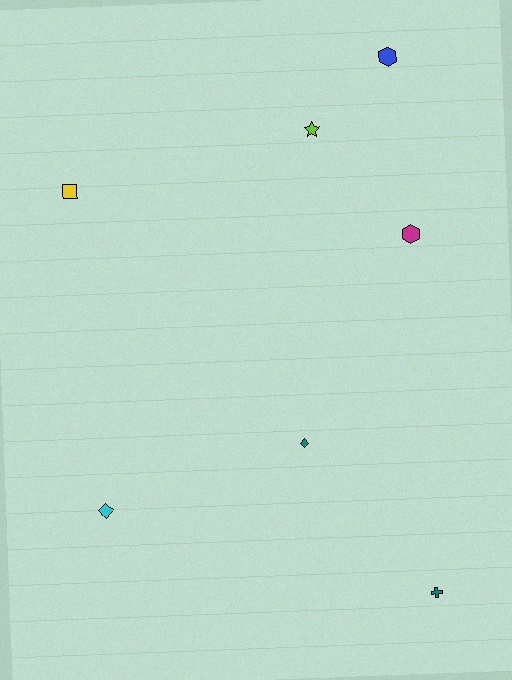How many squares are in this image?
There is 1 square.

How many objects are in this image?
There are 7 objects.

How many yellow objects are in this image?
There is 1 yellow object.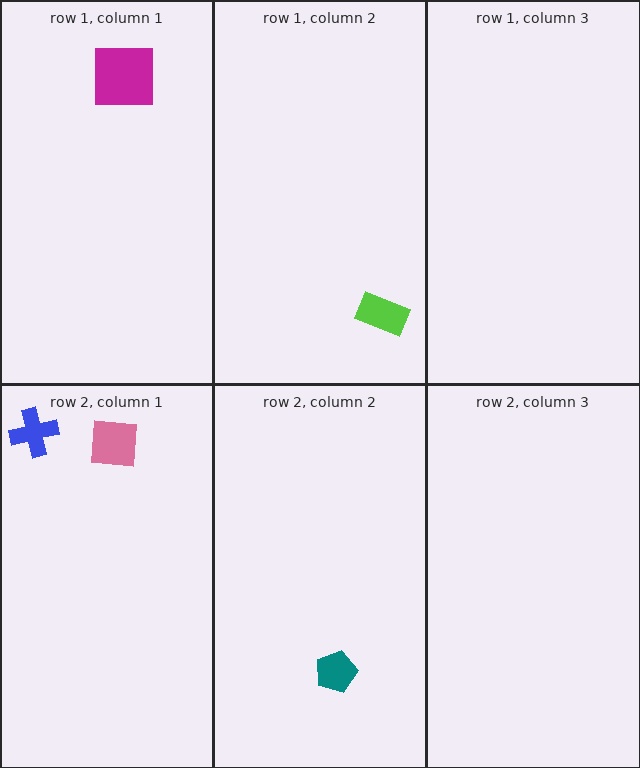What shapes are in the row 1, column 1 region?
The magenta square.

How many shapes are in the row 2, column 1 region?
2.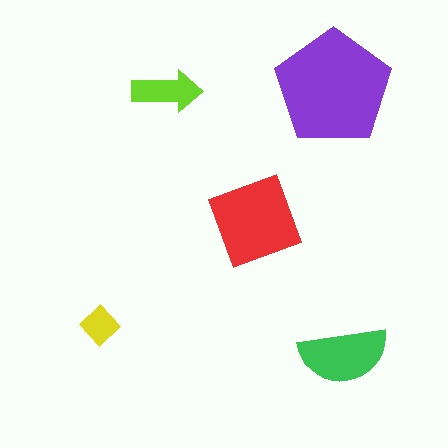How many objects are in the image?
There are 5 objects in the image.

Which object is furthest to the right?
The green semicircle is rightmost.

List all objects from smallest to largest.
The yellow diamond, the lime arrow, the green semicircle, the red diamond, the purple pentagon.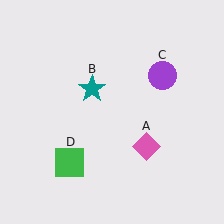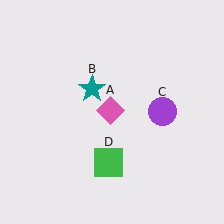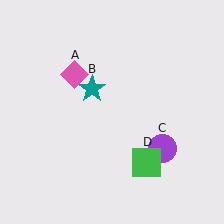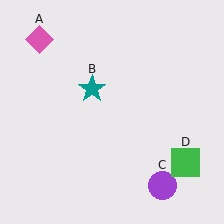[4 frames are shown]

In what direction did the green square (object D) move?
The green square (object D) moved right.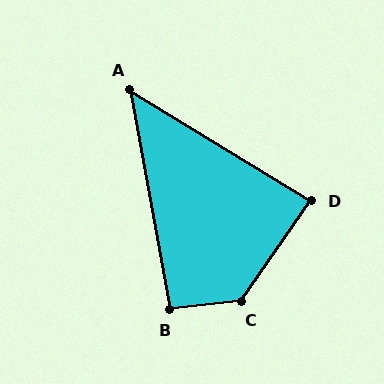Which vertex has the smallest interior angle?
A, at approximately 49 degrees.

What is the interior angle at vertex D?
Approximately 87 degrees (approximately right).